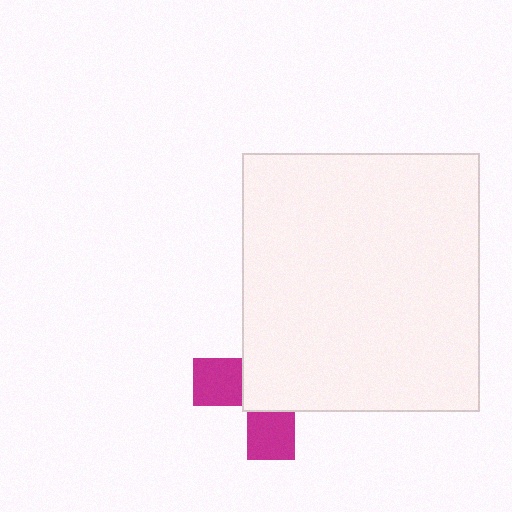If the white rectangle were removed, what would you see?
You would see the complete magenta cross.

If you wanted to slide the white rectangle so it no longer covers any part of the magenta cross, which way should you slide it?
Slide it toward the upper-right — that is the most direct way to separate the two shapes.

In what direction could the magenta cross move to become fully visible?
The magenta cross could move toward the lower-left. That would shift it out from behind the white rectangle entirely.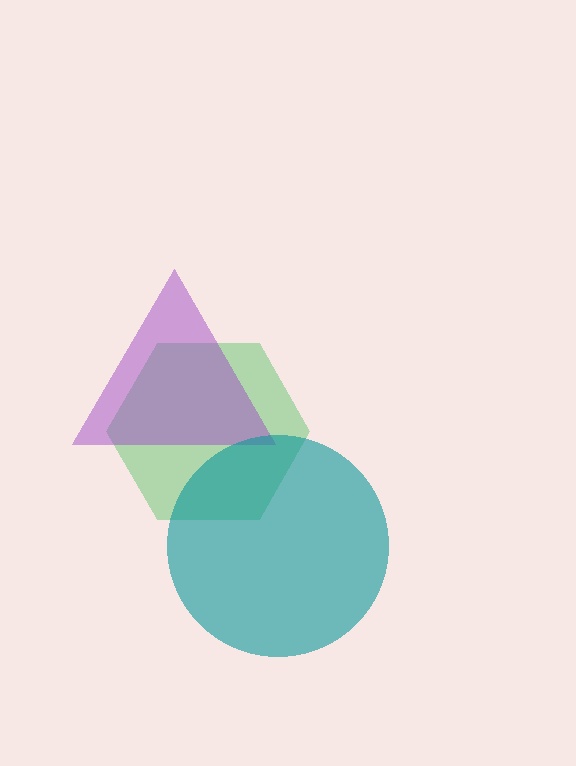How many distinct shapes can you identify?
There are 3 distinct shapes: a green hexagon, a purple triangle, a teal circle.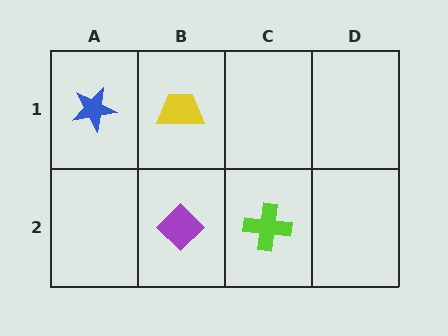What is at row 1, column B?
A yellow trapezoid.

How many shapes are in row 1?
2 shapes.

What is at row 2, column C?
A lime cross.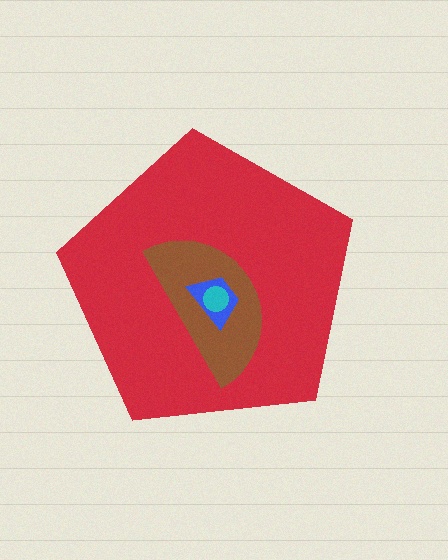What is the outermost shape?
The red pentagon.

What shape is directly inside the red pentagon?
The brown semicircle.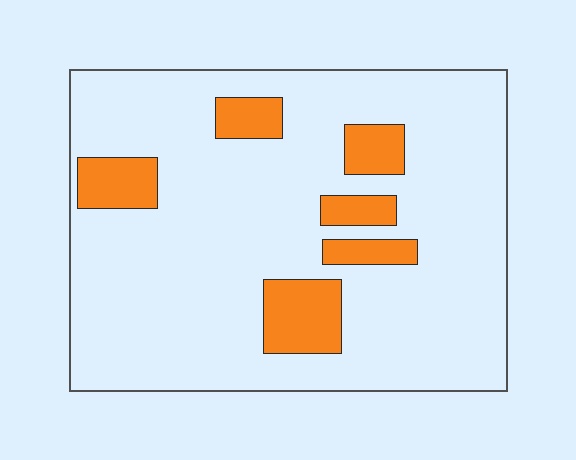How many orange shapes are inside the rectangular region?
6.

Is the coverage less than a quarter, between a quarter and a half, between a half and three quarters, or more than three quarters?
Less than a quarter.